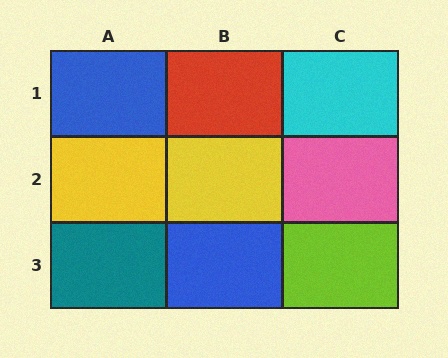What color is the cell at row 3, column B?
Blue.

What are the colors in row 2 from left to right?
Yellow, yellow, pink.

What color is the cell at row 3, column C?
Lime.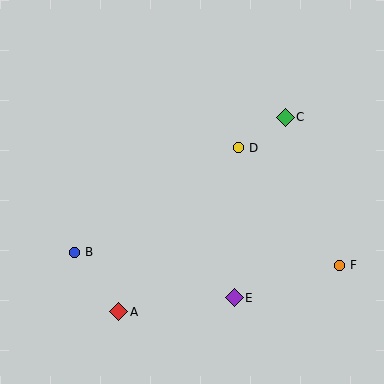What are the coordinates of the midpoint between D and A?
The midpoint between D and A is at (179, 230).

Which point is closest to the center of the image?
Point D at (238, 148) is closest to the center.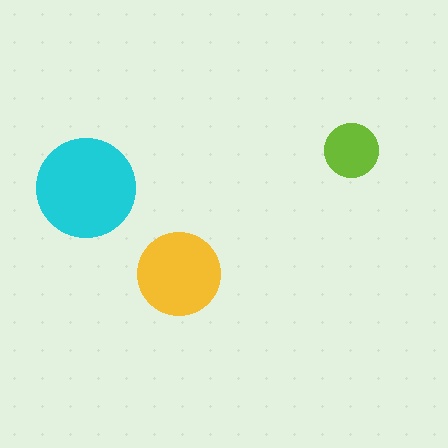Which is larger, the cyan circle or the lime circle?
The cyan one.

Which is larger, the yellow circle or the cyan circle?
The cyan one.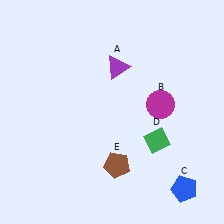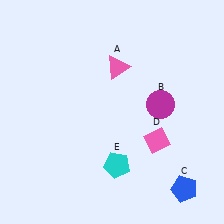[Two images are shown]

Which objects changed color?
A changed from purple to pink. D changed from green to pink. E changed from brown to cyan.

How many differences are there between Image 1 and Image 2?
There are 3 differences between the two images.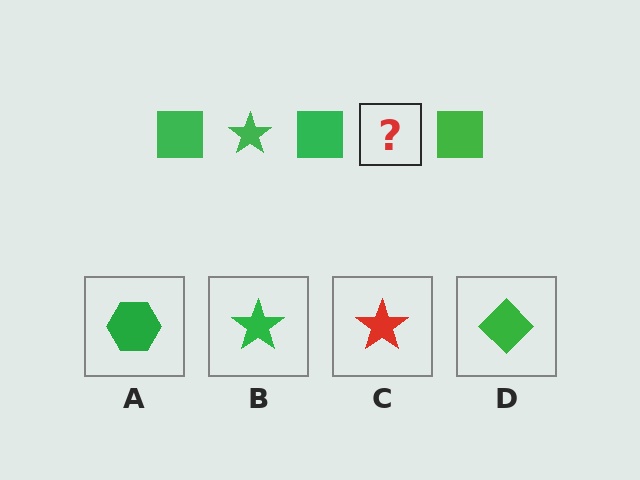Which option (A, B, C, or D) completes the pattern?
B.